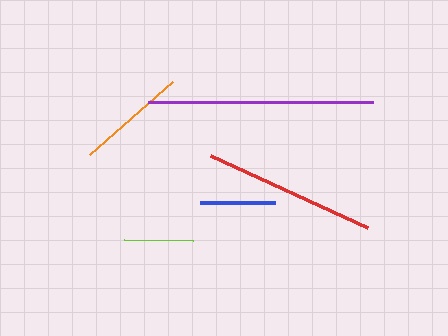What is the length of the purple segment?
The purple segment is approximately 225 pixels long.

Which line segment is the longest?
The purple line is the longest at approximately 225 pixels.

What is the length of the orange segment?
The orange segment is approximately 111 pixels long.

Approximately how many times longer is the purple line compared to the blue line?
The purple line is approximately 3.0 times the length of the blue line.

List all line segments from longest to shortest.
From longest to shortest: purple, red, orange, blue, lime.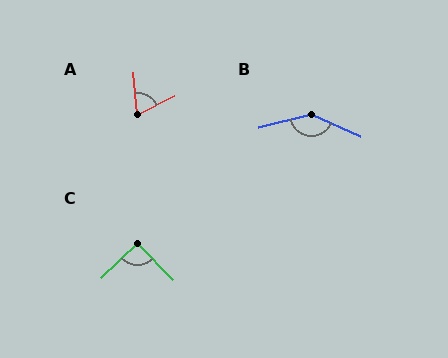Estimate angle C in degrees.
Approximately 91 degrees.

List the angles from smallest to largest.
A (68°), C (91°), B (143°).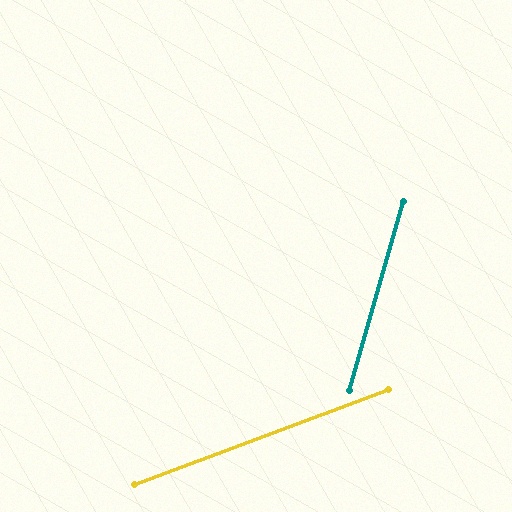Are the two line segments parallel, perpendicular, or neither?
Neither parallel nor perpendicular — they differ by about 54°.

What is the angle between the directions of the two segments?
Approximately 54 degrees.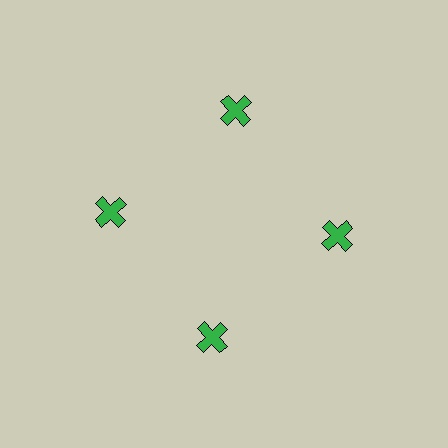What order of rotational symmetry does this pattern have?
This pattern has 4-fold rotational symmetry.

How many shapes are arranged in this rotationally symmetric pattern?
There are 4 shapes, arranged in 4 groups of 1.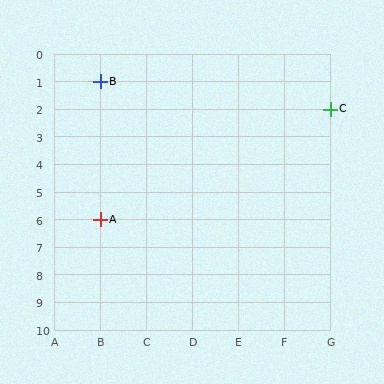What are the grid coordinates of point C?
Point C is at grid coordinates (G, 2).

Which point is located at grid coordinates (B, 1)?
Point B is at (B, 1).